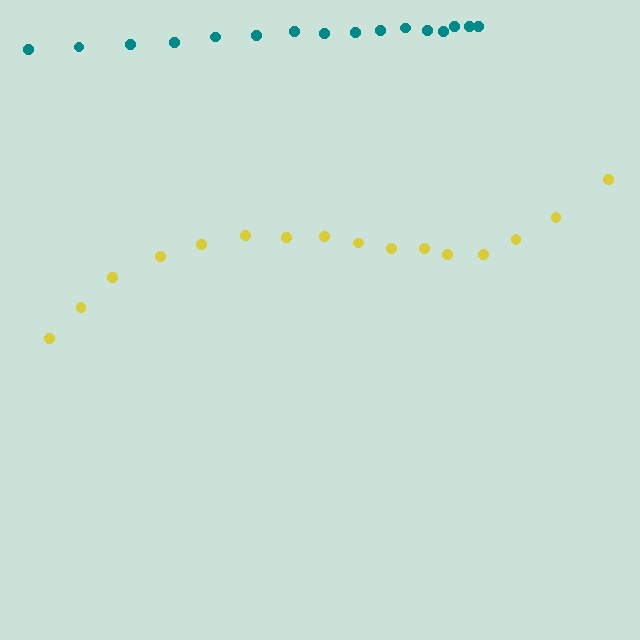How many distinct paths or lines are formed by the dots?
There are 2 distinct paths.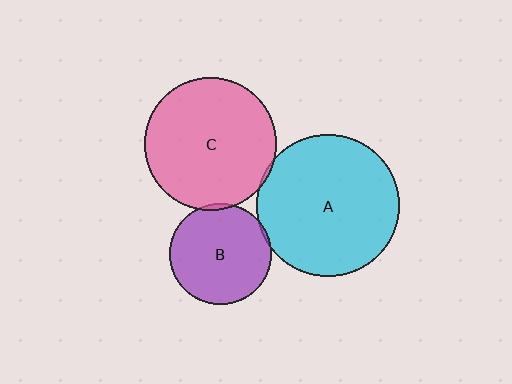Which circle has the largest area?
Circle A (cyan).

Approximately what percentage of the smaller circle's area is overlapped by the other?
Approximately 5%.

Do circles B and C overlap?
Yes.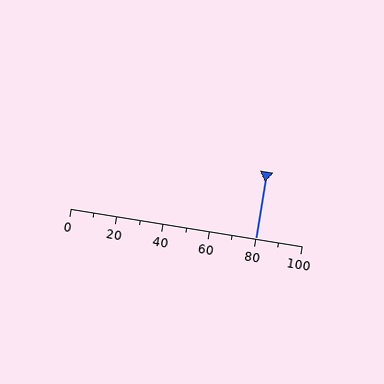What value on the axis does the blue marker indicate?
The marker indicates approximately 80.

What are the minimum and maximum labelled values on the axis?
The axis runs from 0 to 100.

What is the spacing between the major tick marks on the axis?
The major ticks are spaced 20 apart.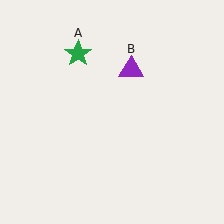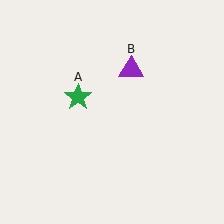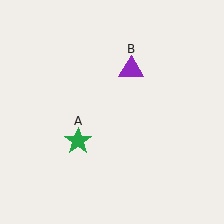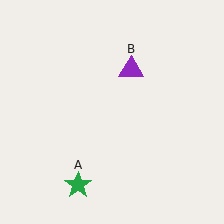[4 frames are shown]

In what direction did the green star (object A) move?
The green star (object A) moved down.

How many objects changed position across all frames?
1 object changed position: green star (object A).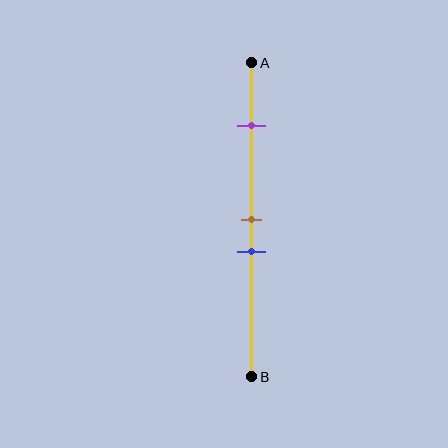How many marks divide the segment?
There are 3 marks dividing the segment.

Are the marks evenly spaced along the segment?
No, the marks are not evenly spaced.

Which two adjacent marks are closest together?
The brown and blue marks are the closest adjacent pair.